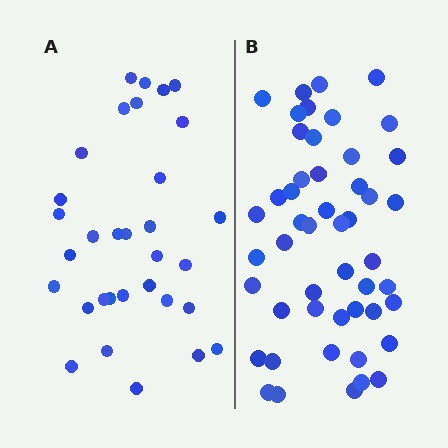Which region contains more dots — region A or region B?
Region B (the right region) has more dots.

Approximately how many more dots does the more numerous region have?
Region B has approximately 15 more dots than region A.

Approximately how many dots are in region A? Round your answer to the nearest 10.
About 30 dots. (The exact count is 32, which rounds to 30.)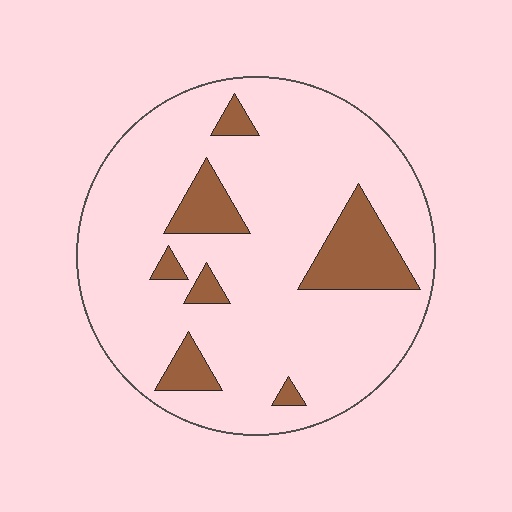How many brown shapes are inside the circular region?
7.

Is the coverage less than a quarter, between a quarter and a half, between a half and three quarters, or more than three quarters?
Less than a quarter.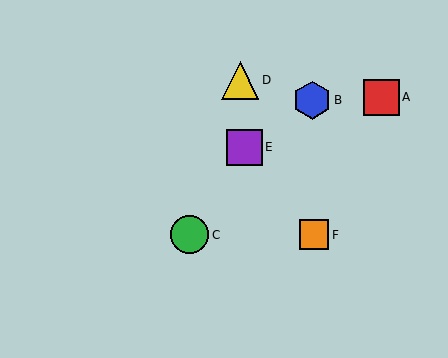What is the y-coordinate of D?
Object D is at y≈80.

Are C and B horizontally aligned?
No, C is at y≈235 and B is at y≈100.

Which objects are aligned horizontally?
Objects C, F are aligned horizontally.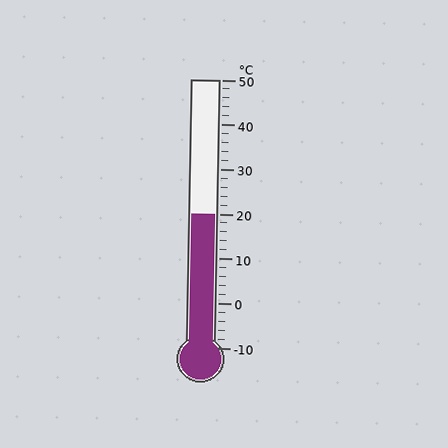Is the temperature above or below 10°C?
The temperature is above 10°C.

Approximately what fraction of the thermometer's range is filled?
The thermometer is filled to approximately 50% of its range.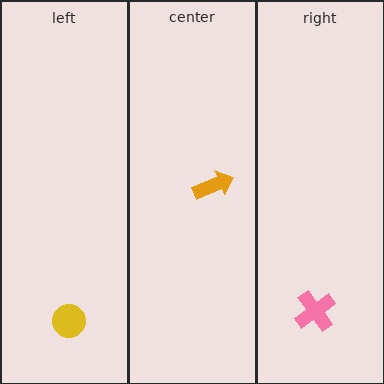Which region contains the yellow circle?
The left region.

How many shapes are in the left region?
1.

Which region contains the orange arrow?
The center region.